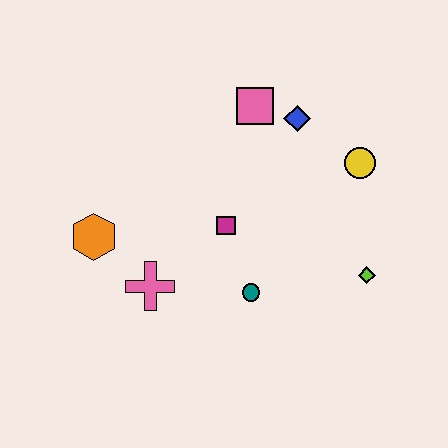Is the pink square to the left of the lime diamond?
Yes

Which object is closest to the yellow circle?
The blue diamond is closest to the yellow circle.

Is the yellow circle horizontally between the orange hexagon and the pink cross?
No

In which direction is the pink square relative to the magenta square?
The pink square is above the magenta square.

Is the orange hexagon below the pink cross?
No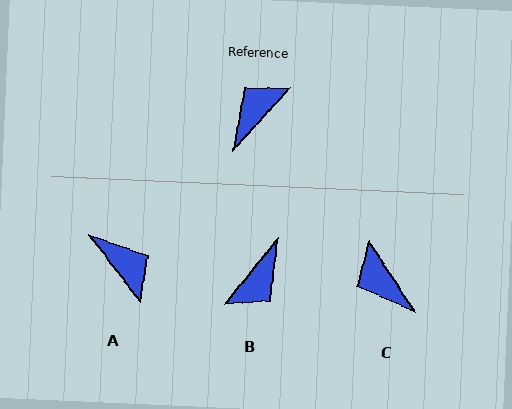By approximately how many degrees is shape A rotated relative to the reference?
Approximately 99 degrees clockwise.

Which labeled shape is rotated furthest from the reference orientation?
B, about 177 degrees away.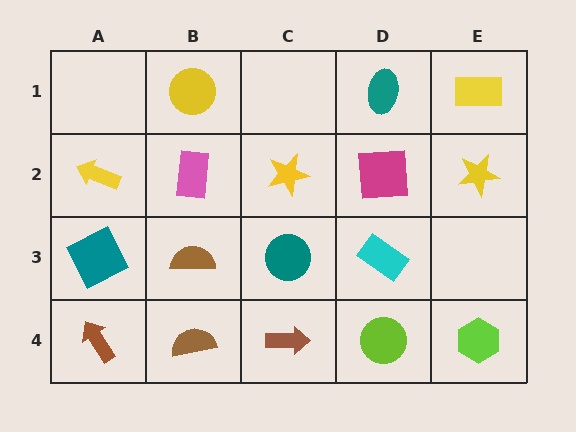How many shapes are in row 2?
5 shapes.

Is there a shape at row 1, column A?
No, that cell is empty.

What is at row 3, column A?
A teal square.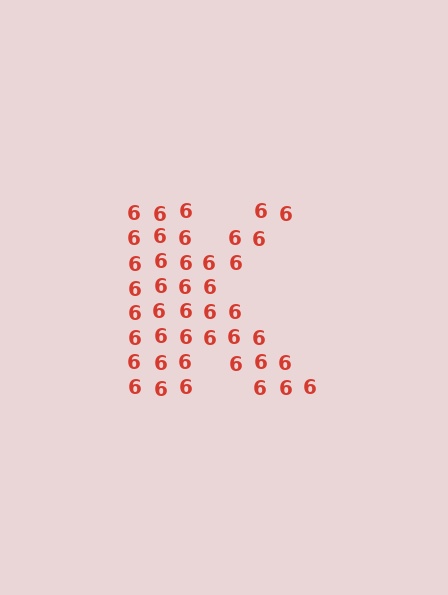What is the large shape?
The large shape is the letter K.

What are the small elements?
The small elements are digit 6's.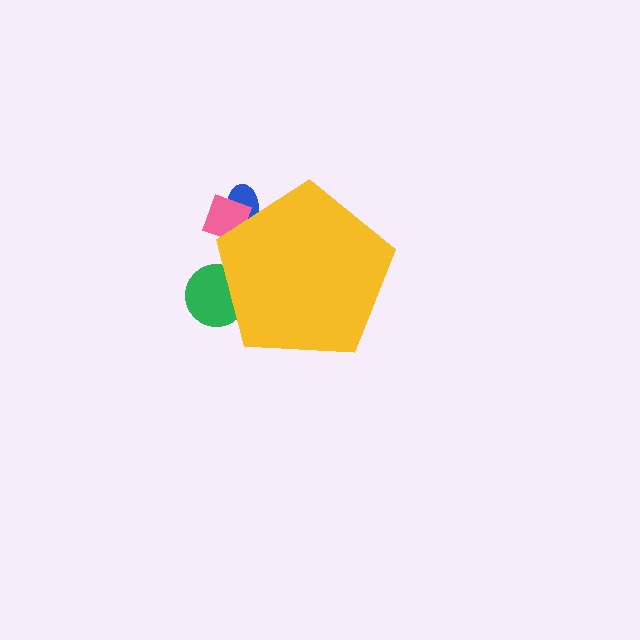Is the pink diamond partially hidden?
Yes, the pink diamond is partially hidden behind the yellow pentagon.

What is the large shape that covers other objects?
A yellow pentagon.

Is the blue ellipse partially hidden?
Yes, the blue ellipse is partially hidden behind the yellow pentagon.